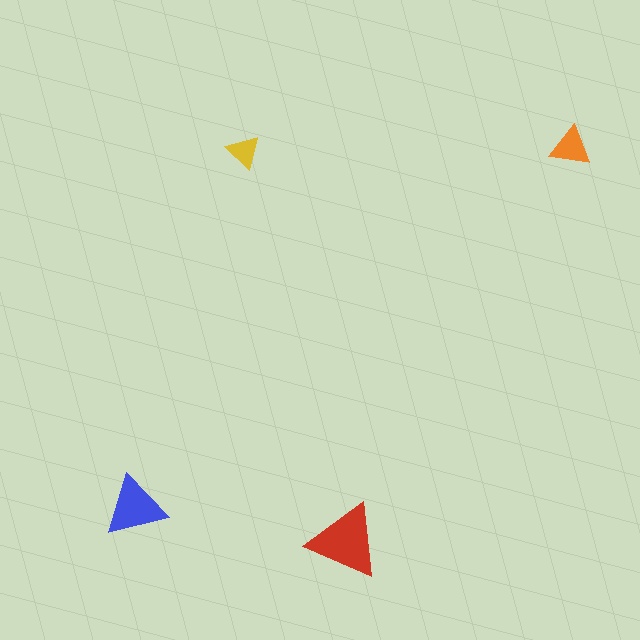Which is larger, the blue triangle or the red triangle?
The red one.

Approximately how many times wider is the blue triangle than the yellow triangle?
About 2 times wider.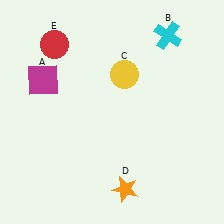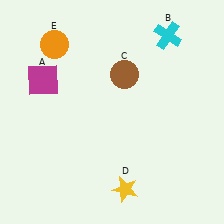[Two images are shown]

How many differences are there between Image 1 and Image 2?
There are 3 differences between the two images.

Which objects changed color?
C changed from yellow to brown. D changed from orange to yellow. E changed from red to orange.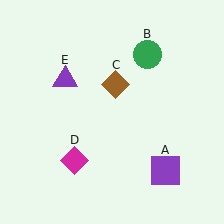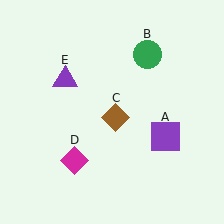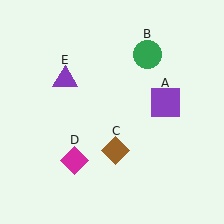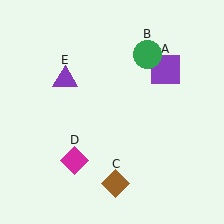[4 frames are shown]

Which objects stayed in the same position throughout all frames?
Green circle (object B) and magenta diamond (object D) and purple triangle (object E) remained stationary.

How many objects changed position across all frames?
2 objects changed position: purple square (object A), brown diamond (object C).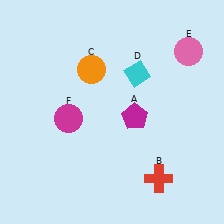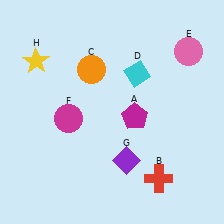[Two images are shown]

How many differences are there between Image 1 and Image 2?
There are 2 differences between the two images.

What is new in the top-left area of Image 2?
A yellow star (H) was added in the top-left area of Image 2.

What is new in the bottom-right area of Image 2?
A purple diamond (G) was added in the bottom-right area of Image 2.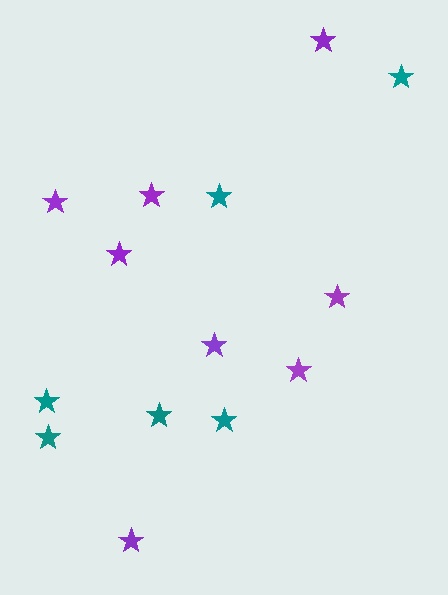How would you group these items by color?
There are 2 groups: one group of teal stars (6) and one group of purple stars (8).